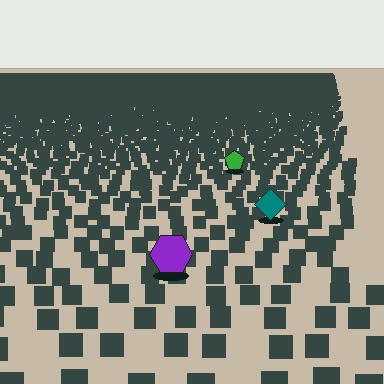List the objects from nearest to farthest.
From nearest to farthest: the purple hexagon, the teal diamond, the green pentagon.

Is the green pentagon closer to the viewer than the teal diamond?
No. The teal diamond is closer — you can tell from the texture gradient: the ground texture is coarser near it.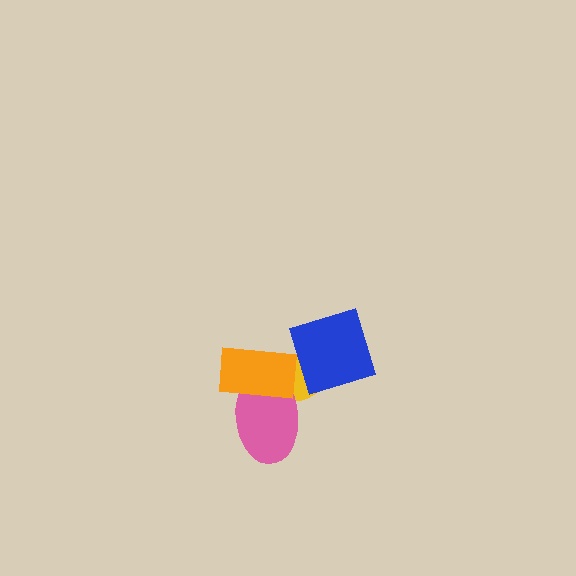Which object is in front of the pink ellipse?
The orange rectangle is in front of the pink ellipse.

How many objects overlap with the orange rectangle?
2 objects overlap with the orange rectangle.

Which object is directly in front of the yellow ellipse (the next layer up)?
The blue diamond is directly in front of the yellow ellipse.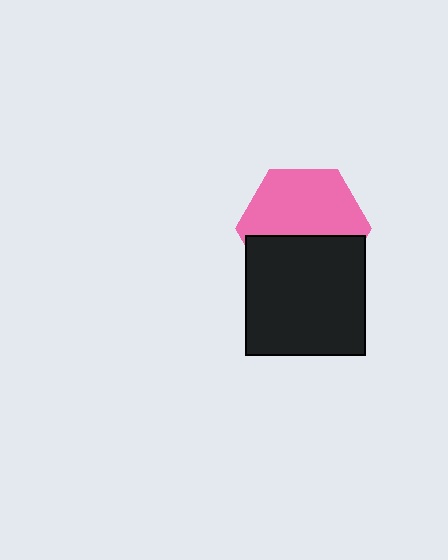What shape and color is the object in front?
The object in front is a black square.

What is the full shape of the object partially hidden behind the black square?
The partially hidden object is a pink hexagon.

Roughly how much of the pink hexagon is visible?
About half of it is visible (roughly 58%).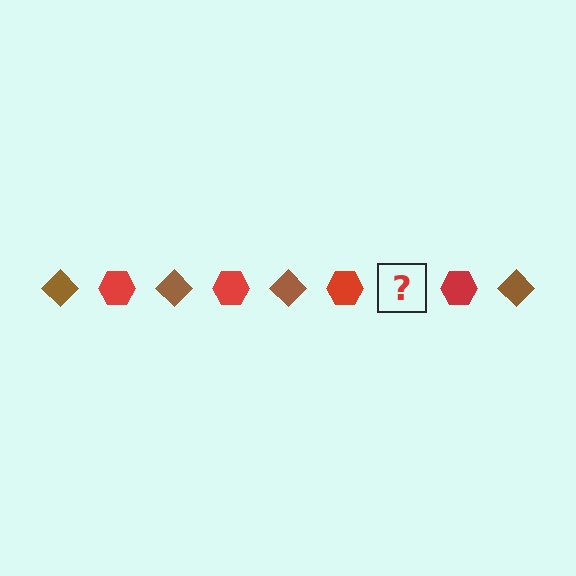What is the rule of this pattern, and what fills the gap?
The rule is that the pattern alternates between brown diamond and red hexagon. The gap should be filled with a brown diamond.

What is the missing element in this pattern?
The missing element is a brown diamond.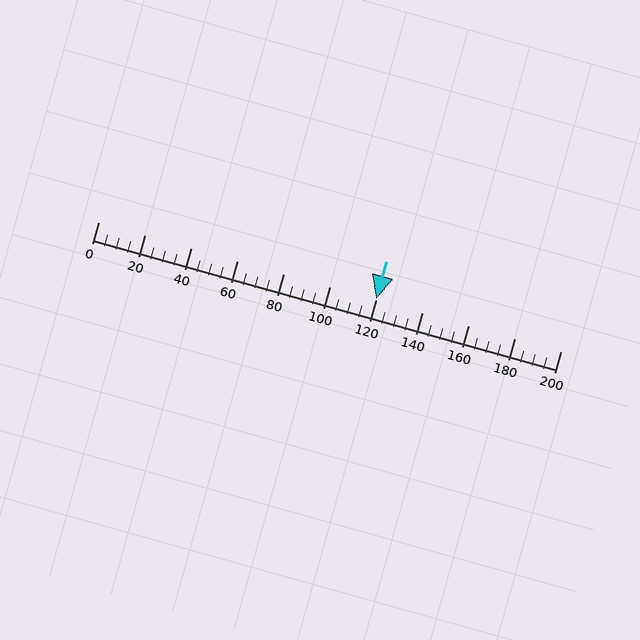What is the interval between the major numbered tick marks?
The major tick marks are spaced 20 units apart.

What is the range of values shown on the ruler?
The ruler shows values from 0 to 200.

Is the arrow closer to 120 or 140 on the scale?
The arrow is closer to 120.